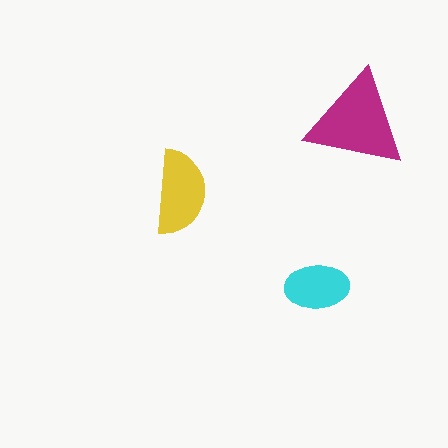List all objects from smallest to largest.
The cyan ellipse, the yellow semicircle, the magenta triangle.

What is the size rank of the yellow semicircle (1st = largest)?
2nd.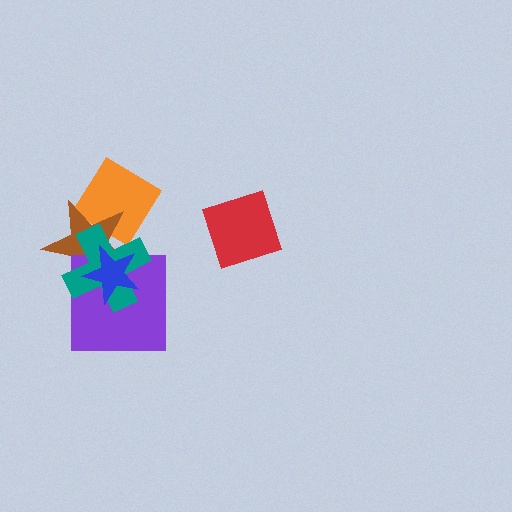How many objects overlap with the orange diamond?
2 objects overlap with the orange diamond.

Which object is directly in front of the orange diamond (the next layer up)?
The brown star is directly in front of the orange diamond.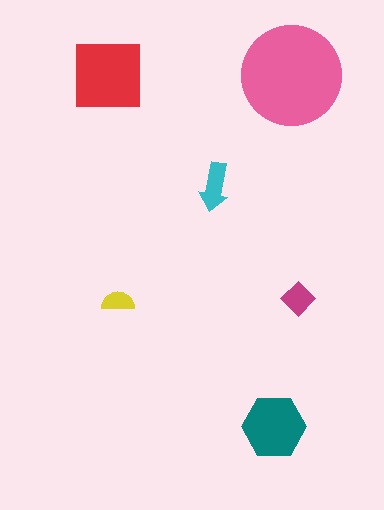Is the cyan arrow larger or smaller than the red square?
Smaller.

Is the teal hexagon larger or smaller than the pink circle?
Smaller.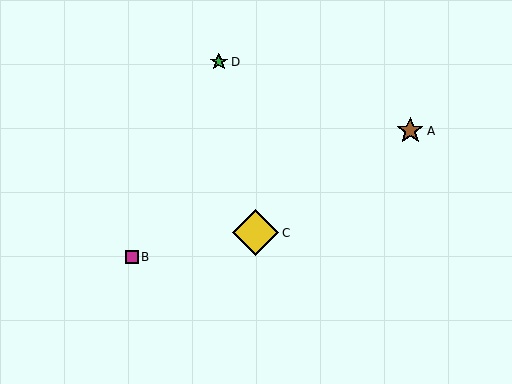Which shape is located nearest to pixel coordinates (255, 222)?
The yellow diamond (labeled C) at (256, 233) is nearest to that location.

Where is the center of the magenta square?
The center of the magenta square is at (132, 257).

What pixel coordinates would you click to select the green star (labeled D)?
Click at (219, 62) to select the green star D.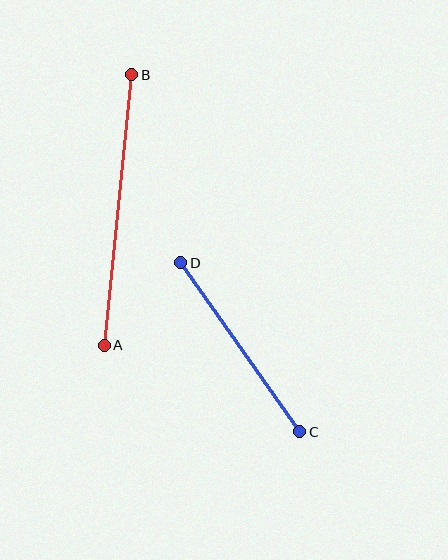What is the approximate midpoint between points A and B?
The midpoint is at approximately (118, 210) pixels.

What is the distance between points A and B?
The distance is approximately 272 pixels.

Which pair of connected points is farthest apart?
Points A and B are farthest apart.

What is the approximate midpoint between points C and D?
The midpoint is at approximately (240, 347) pixels.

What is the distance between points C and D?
The distance is approximately 206 pixels.